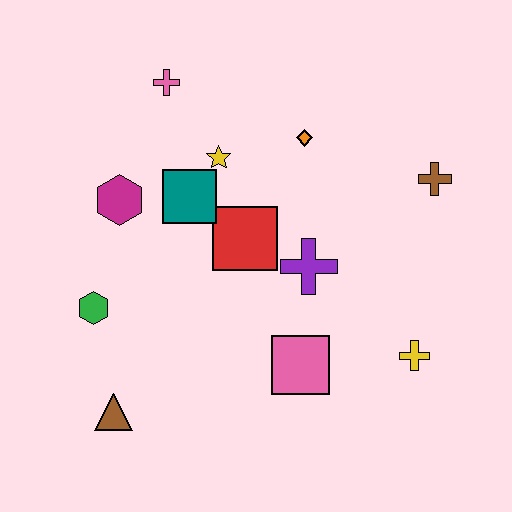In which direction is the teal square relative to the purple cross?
The teal square is to the left of the purple cross.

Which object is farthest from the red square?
The brown triangle is farthest from the red square.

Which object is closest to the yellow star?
The teal square is closest to the yellow star.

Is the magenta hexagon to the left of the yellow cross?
Yes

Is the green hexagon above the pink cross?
No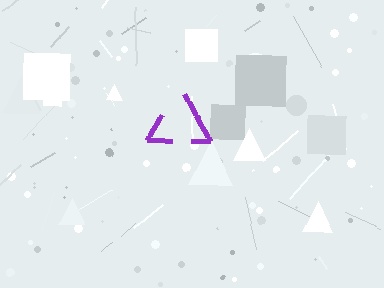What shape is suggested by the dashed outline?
The dashed outline suggests a triangle.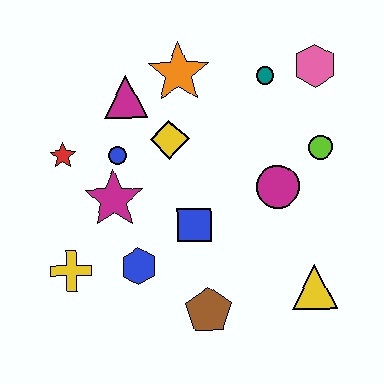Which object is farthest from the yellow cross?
The pink hexagon is farthest from the yellow cross.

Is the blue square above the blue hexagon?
Yes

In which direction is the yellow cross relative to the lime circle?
The yellow cross is to the left of the lime circle.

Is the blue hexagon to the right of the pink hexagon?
No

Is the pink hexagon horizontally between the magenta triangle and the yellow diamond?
No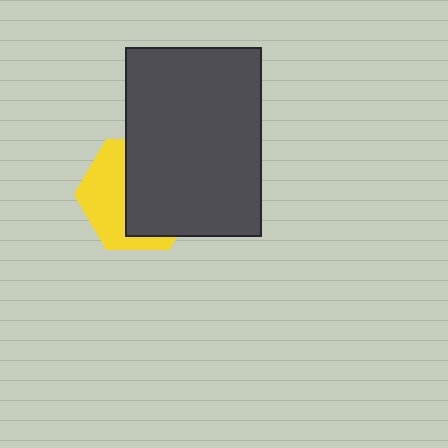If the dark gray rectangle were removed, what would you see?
You would see the complete yellow hexagon.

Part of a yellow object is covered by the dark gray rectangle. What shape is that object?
It is a hexagon.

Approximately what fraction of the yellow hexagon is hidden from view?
Roughly 58% of the yellow hexagon is hidden behind the dark gray rectangle.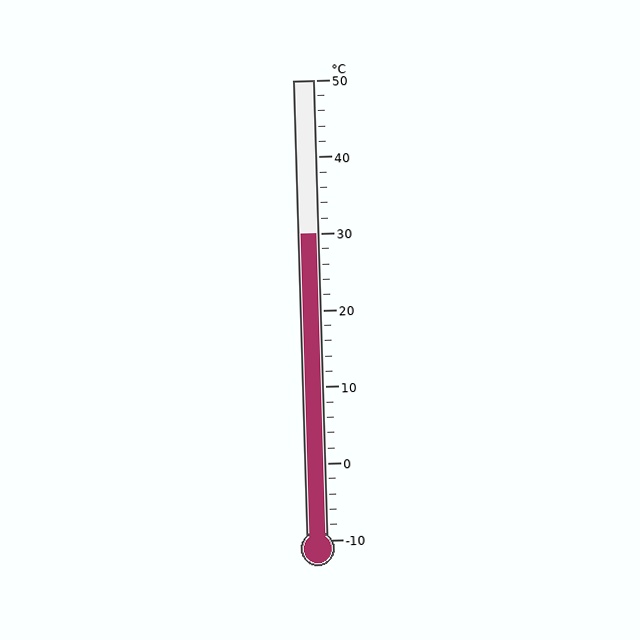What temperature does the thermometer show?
The thermometer shows approximately 30°C.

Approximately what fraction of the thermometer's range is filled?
The thermometer is filled to approximately 65% of its range.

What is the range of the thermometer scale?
The thermometer scale ranges from -10°C to 50°C.